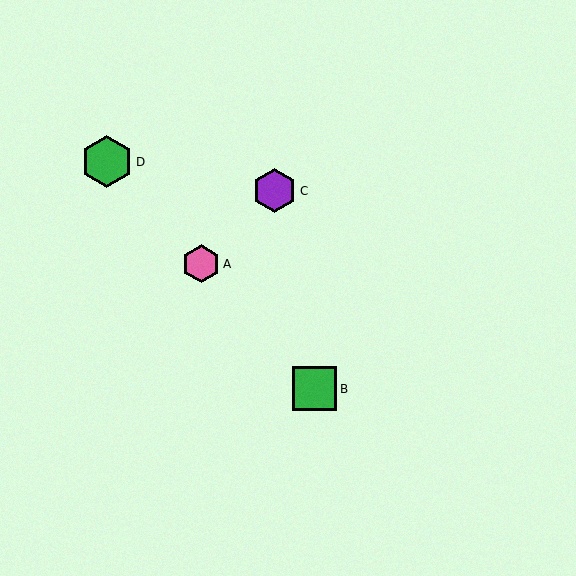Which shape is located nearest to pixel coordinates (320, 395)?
The green square (labeled B) at (315, 389) is nearest to that location.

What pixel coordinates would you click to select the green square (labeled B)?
Click at (315, 389) to select the green square B.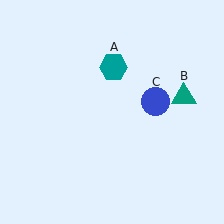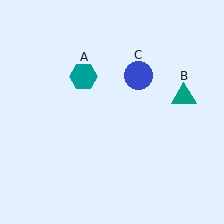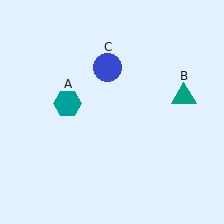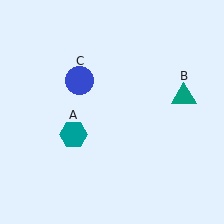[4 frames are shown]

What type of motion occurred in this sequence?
The teal hexagon (object A), blue circle (object C) rotated counterclockwise around the center of the scene.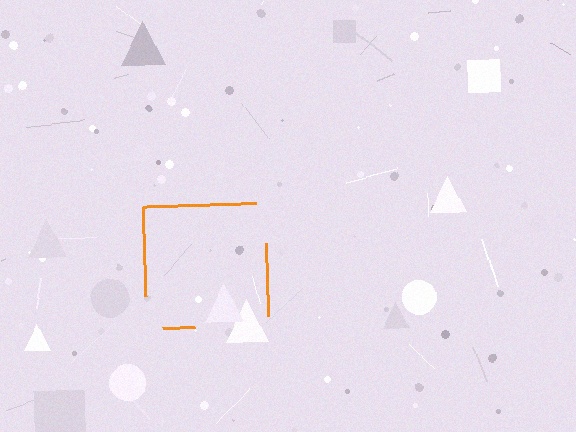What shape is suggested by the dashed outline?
The dashed outline suggests a square.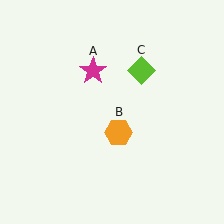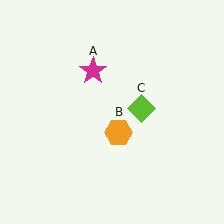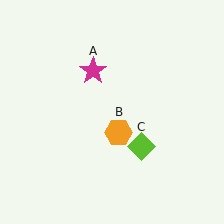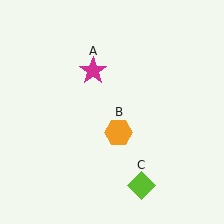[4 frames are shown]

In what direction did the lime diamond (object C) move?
The lime diamond (object C) moved down.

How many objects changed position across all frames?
1 object changed position: lime diamond (object C).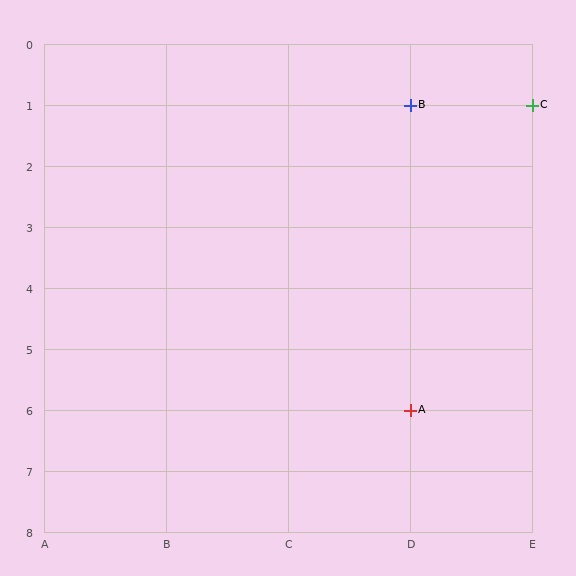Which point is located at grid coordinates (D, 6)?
Point A is at (D, 6).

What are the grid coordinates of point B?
Point B is at grid coordinates (D, 1).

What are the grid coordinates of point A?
Point A is at grid coordinates (D, 6).